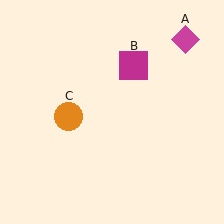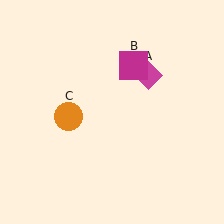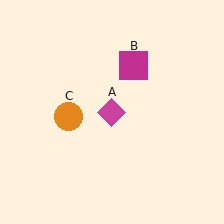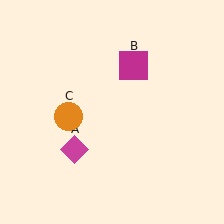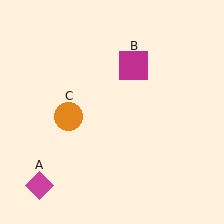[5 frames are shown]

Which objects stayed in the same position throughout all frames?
Magenta square (object B) and orange circle (object C) remained stationary.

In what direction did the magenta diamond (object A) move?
The magenta diamond (object A) moved down and to the left.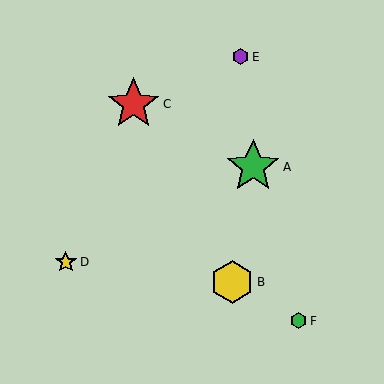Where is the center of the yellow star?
The center of the yellow star is at (66, 262).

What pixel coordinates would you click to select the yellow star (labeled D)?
Click at (66, 262) to select the yellow star D.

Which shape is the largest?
The green star (labeled A) is the largest.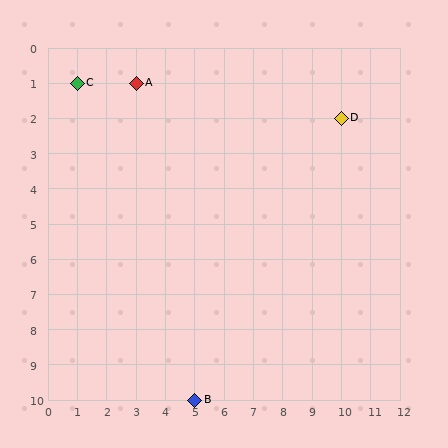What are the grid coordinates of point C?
Point C is at grid coordinates (1, 1).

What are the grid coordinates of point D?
Point D is at grid coordinates (10, 2).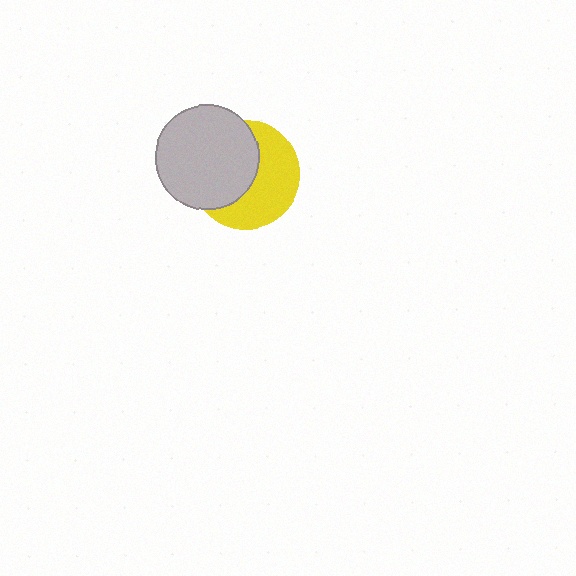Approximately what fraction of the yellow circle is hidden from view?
Roughly 50% of the yellow circle is hidden behind the light gray circle.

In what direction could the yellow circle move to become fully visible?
The yellow circle could move right. That would shift it out from behind the light gray circle entirely.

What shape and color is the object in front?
The object in front is a light gray circle.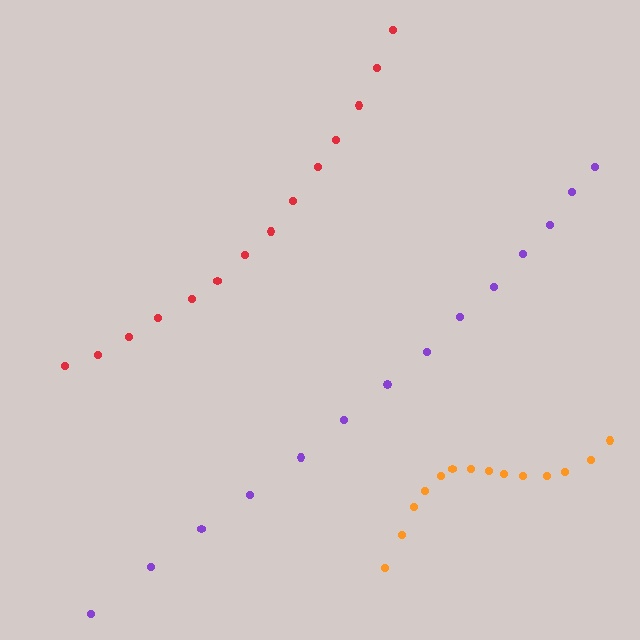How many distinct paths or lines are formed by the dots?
There are 3 distinct paths.